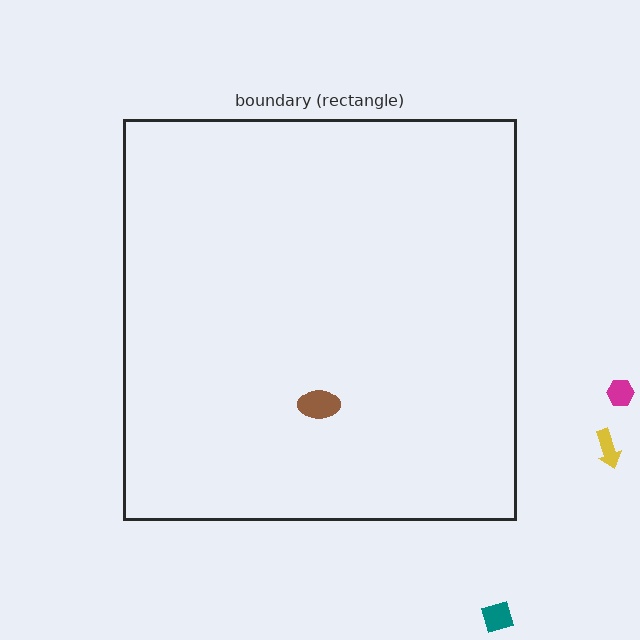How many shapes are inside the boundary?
1 inside, 3 outside.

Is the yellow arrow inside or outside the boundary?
Outside.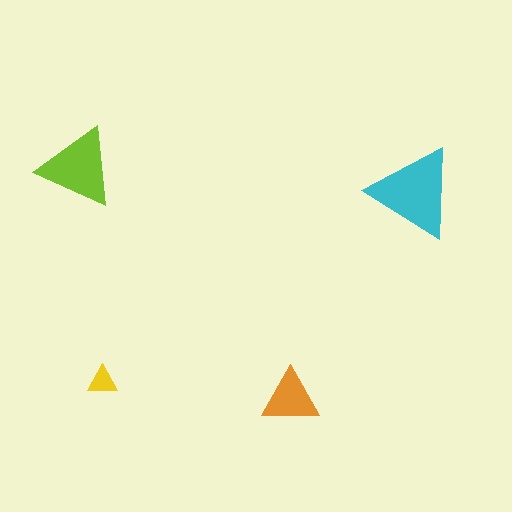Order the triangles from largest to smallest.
the cyan one, the lime one, the orange one, the yellow one.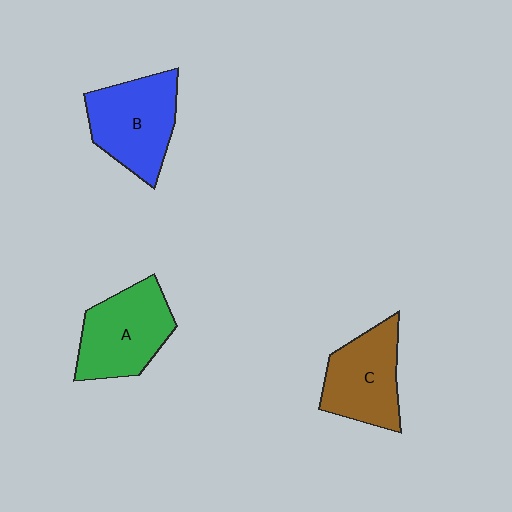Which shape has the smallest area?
Shape C (brown).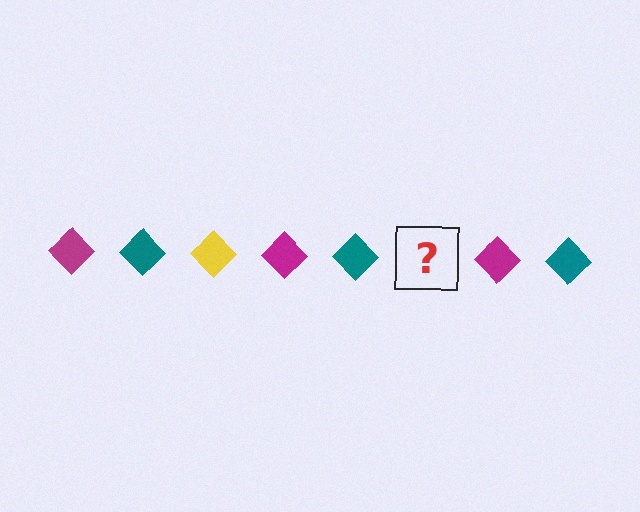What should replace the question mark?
The question mark should be replaced with a yellow diamond.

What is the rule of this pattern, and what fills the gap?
The rule is that the pattern cycles through magenta, teal, yellow diamonds. The gap should be filled with a yellow diamond.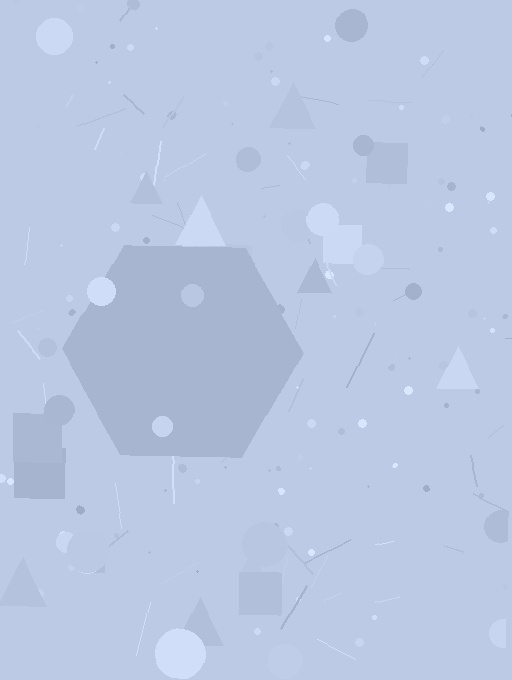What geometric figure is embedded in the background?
A hexagon is embedded in the background.